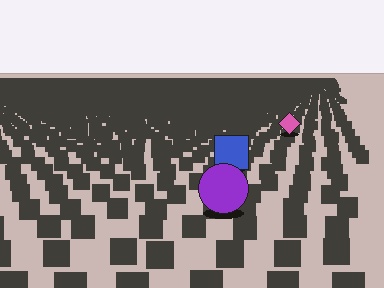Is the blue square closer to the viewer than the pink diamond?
Yes. The blue square is closer — you can tell from the texture gradient: the ground texture is coarser near it.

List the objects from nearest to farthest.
From nearest to farthest: the purple circle, the blue square, the pink diamond.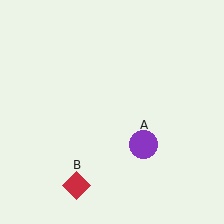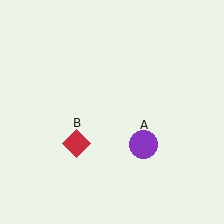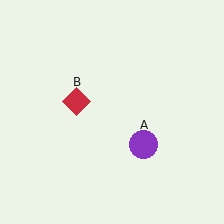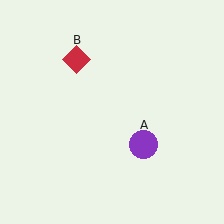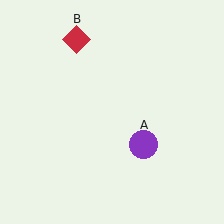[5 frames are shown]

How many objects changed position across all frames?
1 object changed position: red diamond (object B).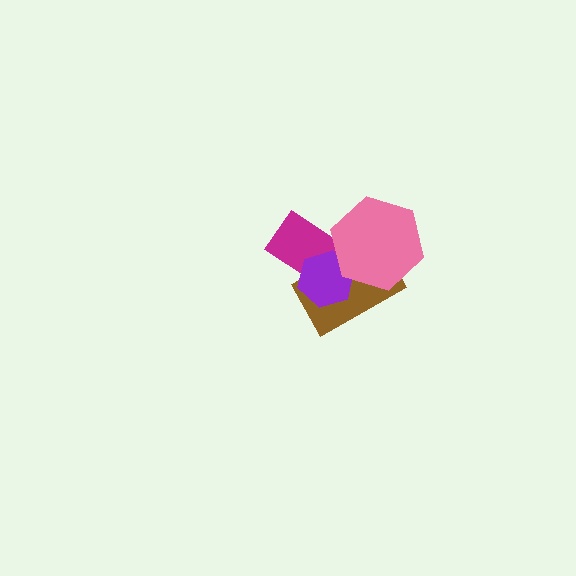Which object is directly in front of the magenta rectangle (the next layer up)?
The brown rectangle is directly in front of the magenta rectangle.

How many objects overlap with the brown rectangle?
3 objects overlap with the brown rectangle.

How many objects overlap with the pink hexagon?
3 objects overlap with the pink hexagon.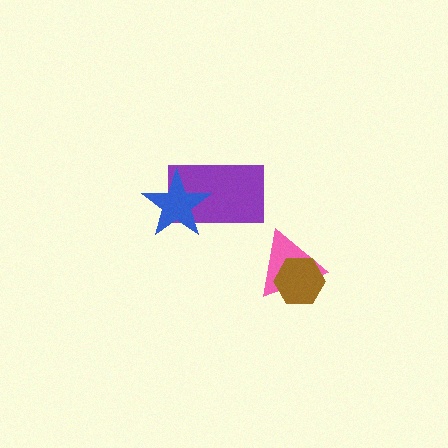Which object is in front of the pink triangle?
The brown hexagon is in front of the pink triangle.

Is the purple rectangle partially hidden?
Yes, it is partially covered by another shape.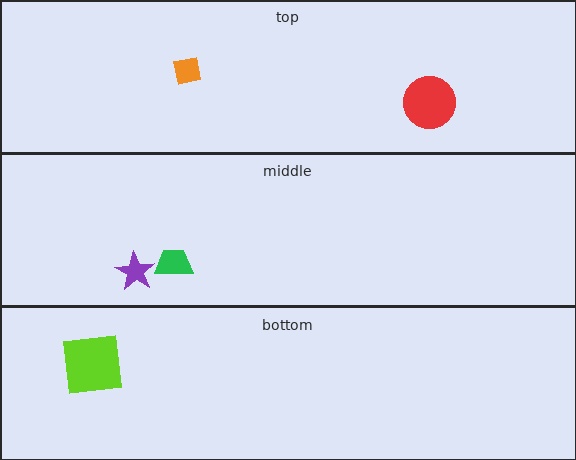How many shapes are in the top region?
2.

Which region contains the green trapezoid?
The middle region.